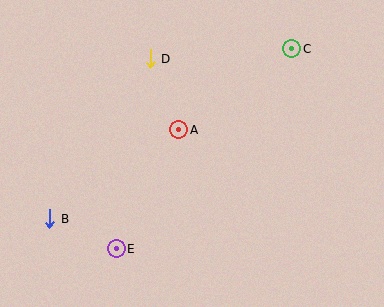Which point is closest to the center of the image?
Point A at (179, 130) is closest to the center.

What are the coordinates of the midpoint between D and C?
The midpoint between D and C is at (221, 54).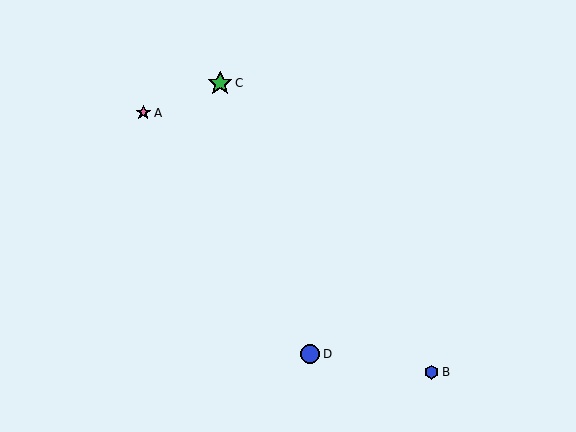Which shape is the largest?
The green star (labeled C) is the largest.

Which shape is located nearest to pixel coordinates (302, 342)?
The blue circle (labeled D) at (310, 354) is nearest to that location.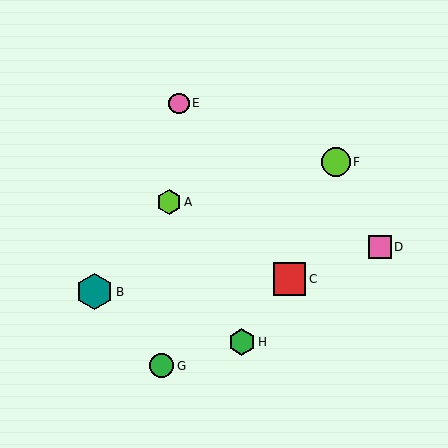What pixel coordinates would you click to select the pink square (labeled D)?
Click at (380, 247) to select the pink square D.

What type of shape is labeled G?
Shape G is a green circle.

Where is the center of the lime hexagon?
The center of the lime hexagon is at (169, 202).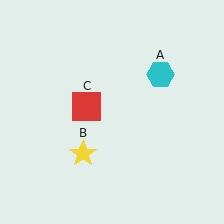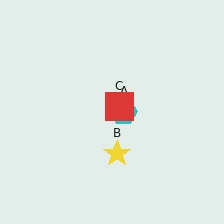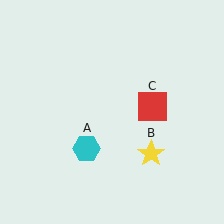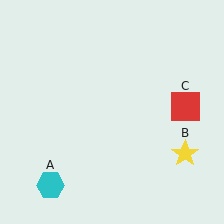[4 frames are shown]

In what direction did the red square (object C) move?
The red square (object C) moved right.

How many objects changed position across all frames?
3 objects changed position: cyan hexagon (object A), yellow star (object B), red square (object C).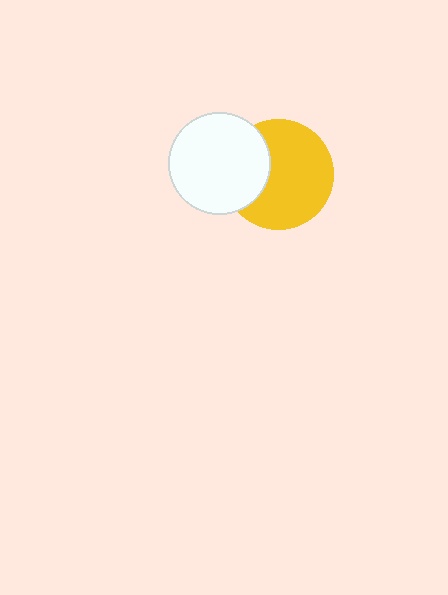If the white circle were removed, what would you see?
You would see the complete yellow circle.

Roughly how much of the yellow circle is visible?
Most of it is visible (roughly 70%).